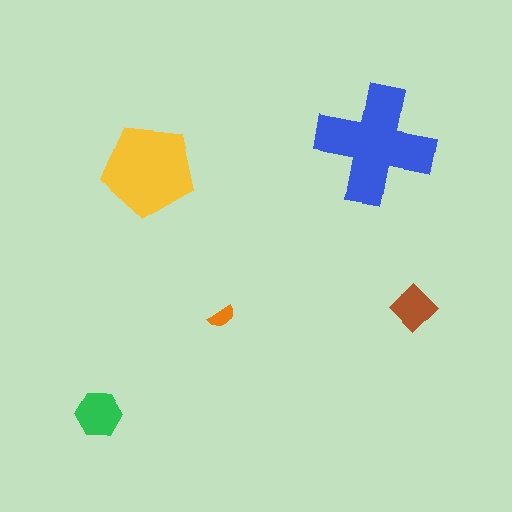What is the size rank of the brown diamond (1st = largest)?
4th.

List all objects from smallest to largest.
The orange semicircle, the brown diamond, the green hexagon, the yellow pentagon, the blue cross.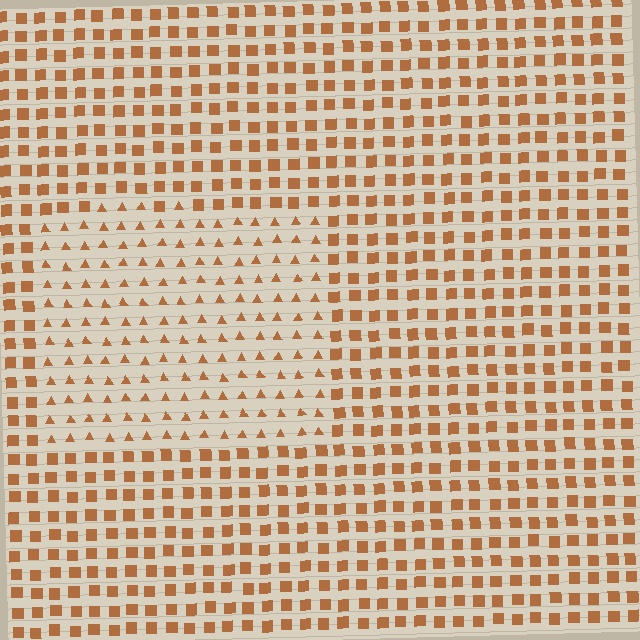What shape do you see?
I see a rectangle.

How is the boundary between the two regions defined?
The boundary is defined by a change in element shape: triangles inside vs. squares outside. All elements share the same color and spacing.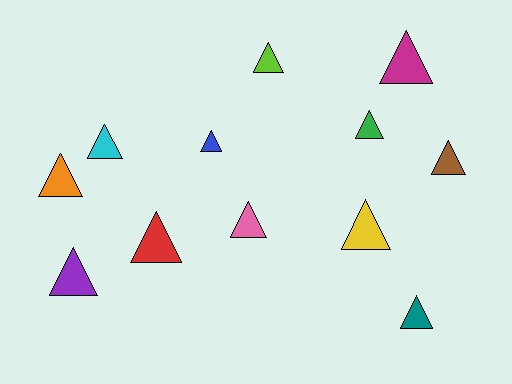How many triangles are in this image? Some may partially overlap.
There are 12 triangles.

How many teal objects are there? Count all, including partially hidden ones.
There is 1 teal object.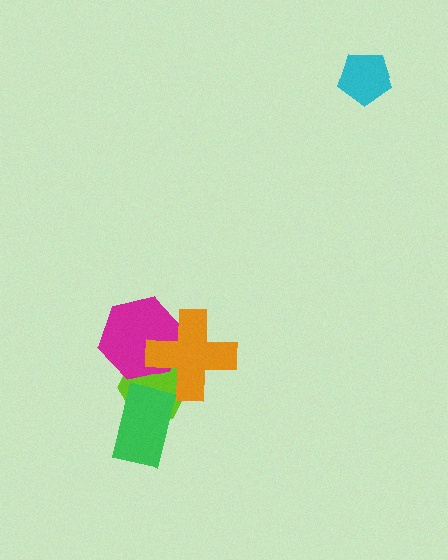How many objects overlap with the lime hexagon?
3 objects overlap with the lime hexagon.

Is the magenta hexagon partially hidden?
Yes, it is partially covered by another shape.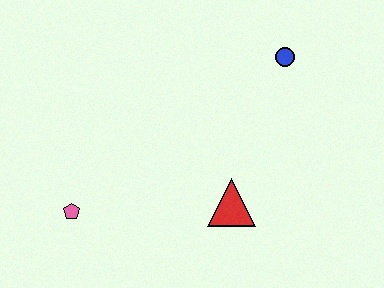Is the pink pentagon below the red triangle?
Yes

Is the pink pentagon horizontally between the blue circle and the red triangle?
No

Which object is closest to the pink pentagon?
The red triangle is closest to the pink pentagon.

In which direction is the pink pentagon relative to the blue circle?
The pink pentagon is to the left of the blue circle.